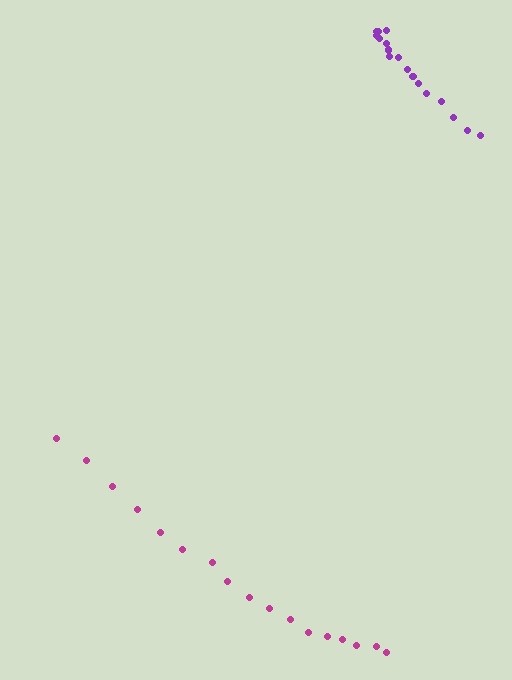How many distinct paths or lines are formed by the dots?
There are 2 distinct paths.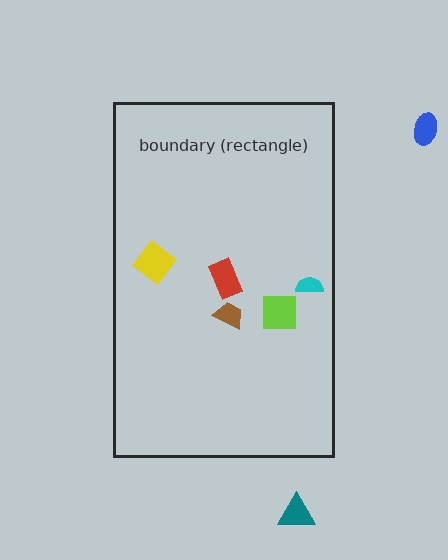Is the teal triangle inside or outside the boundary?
Outside.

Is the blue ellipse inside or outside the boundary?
Outside.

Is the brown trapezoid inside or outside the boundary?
Inside.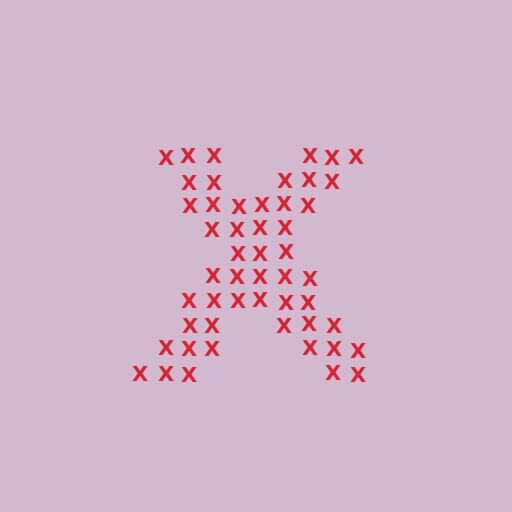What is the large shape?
The large shape is the letter X.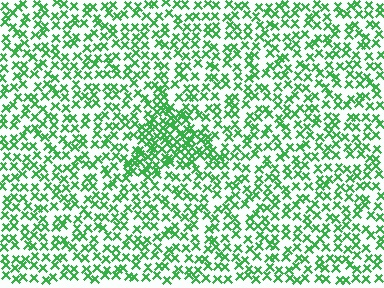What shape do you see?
I see a triangle.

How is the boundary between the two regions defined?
The boundary is defined by a change in element density (approximately 1.9x ratio). All elements are the same color, size, and shape.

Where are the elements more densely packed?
The elements are more densely packed inside the triangle boundary.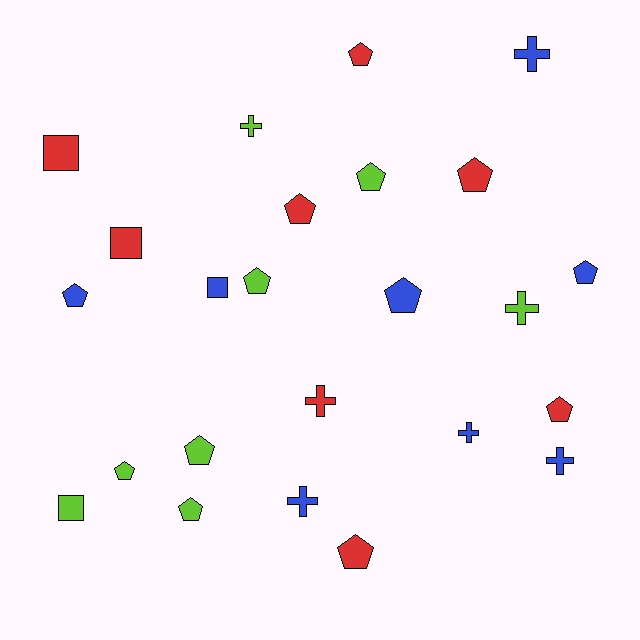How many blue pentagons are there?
There are 3 blue pentagons.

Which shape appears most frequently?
Pentagon, with 13 objects.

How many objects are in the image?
There are 24 objects.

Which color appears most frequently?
Lime, with 8 objects.